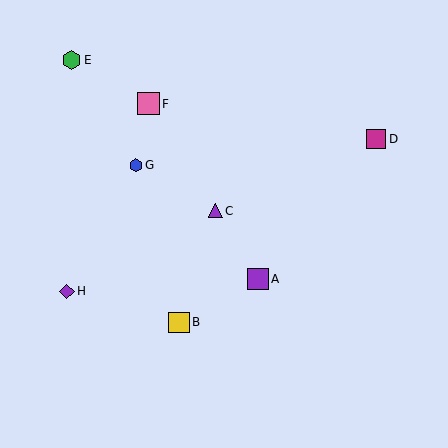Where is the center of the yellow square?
The center of the yellow square is at (179, 322).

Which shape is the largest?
The pink square (labeled F) is the largest.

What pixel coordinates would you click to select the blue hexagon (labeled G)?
Click at (136, 165) to select the blue hexagon G.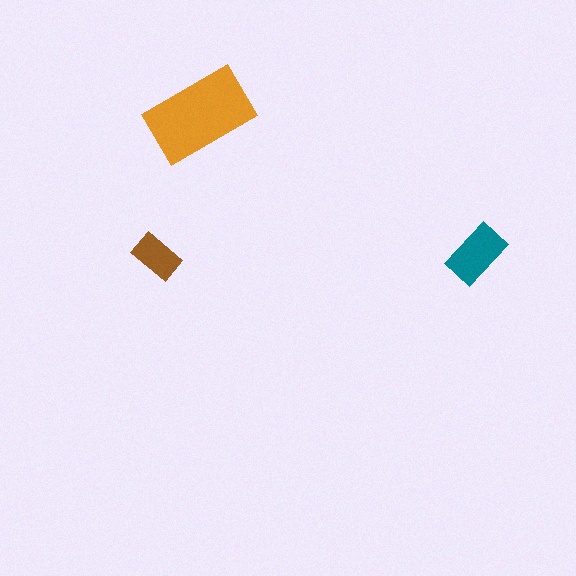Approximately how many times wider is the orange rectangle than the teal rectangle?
About 1.5 times wider.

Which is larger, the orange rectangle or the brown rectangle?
The orange one.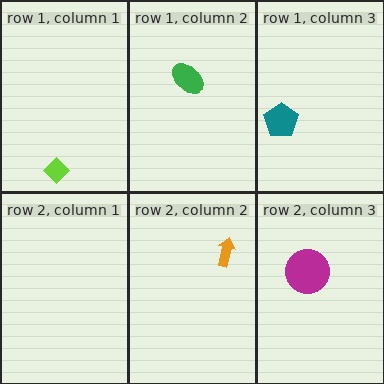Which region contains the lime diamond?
The row 1, column 1 region.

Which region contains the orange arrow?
The row 2, column 2 region.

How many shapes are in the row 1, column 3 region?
1.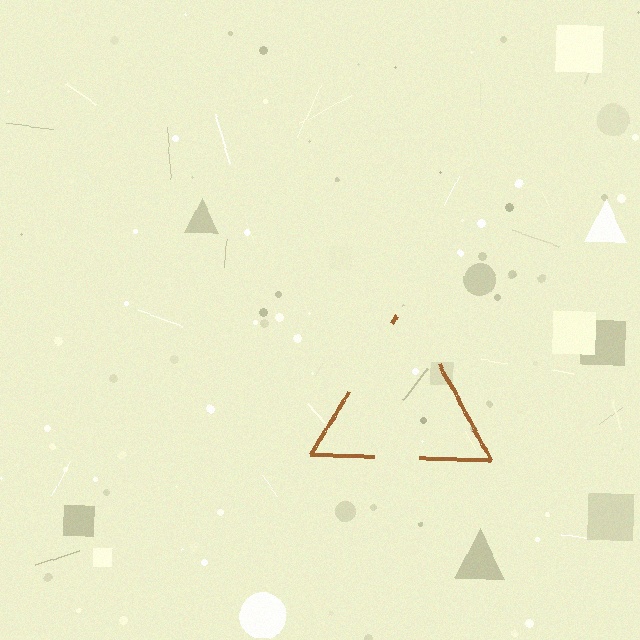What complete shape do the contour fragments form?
The contour fragments form a triangle.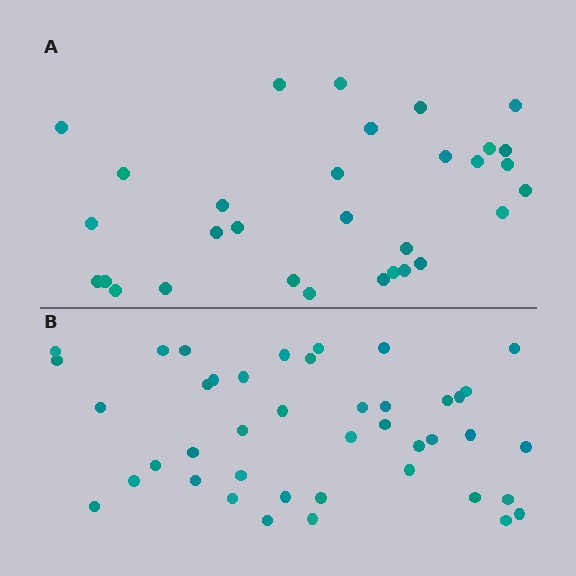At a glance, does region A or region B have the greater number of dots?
Region B (the bottom region) has more dots.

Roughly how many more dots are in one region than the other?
Region B has roughly 12 or so more dots than region A.